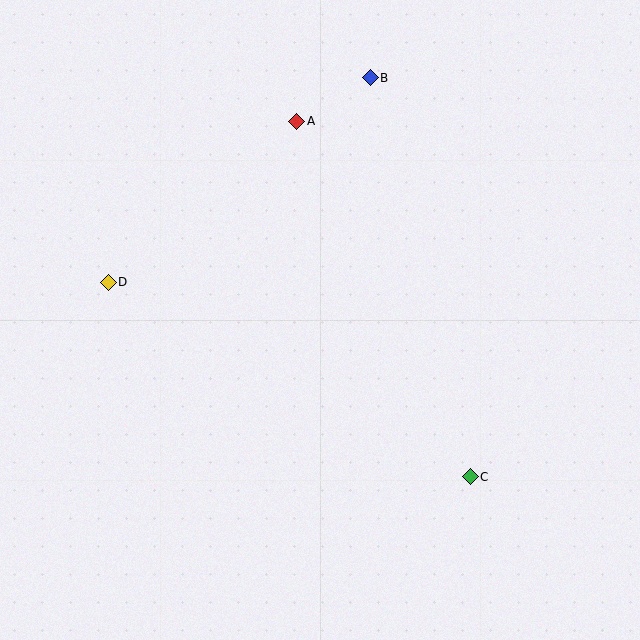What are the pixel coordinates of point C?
Point C is at (470, 477).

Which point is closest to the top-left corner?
Point D is closest to the top-left corner.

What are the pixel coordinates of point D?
Point D is at (108, 282).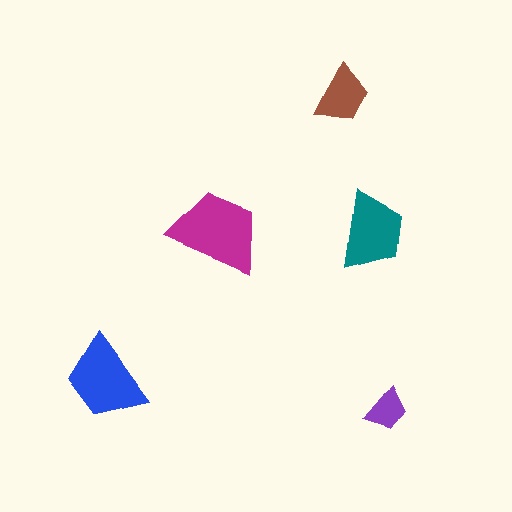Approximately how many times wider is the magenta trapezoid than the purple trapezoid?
About 2 times wider.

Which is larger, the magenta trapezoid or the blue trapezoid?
The magenta one.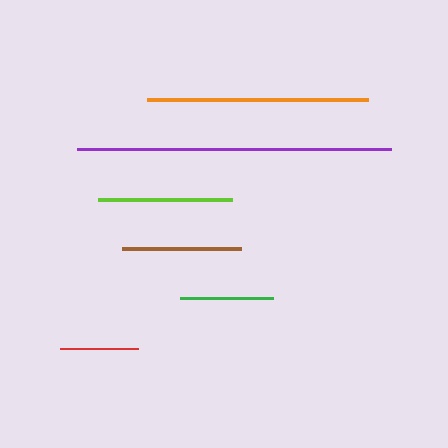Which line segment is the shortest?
The red line is the shortest at approximately 79 pixels.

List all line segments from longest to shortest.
From longest to shortest: purple, orange, lime, brown, green, red.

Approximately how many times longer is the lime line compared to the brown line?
The lime line is approximately 1.1 times the length of the brown line.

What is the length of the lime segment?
The lime segment is approximately 134 pixels long.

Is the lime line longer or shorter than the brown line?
The lime line is longer than the brown line.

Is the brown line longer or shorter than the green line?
The brown line is longer than the green line.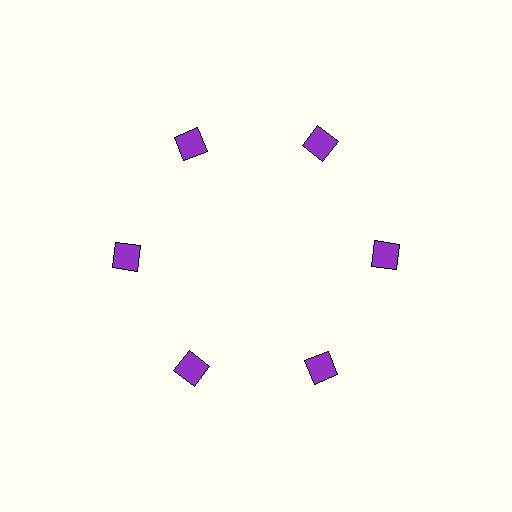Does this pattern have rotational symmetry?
Yes, this pattern has 6-fold rotational symmetry. It looks the same after rotating 60 degrees around the center.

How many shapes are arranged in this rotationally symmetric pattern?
There are 6 shapes, arranged in 6 groups of 1.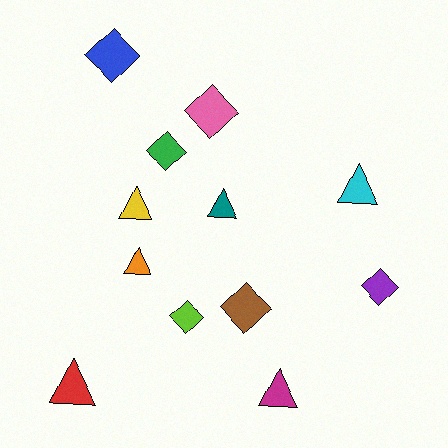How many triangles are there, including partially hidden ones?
There are 6 triangles.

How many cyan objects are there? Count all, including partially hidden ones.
There is 1 cyan object.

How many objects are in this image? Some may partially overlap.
There are 12 objects.